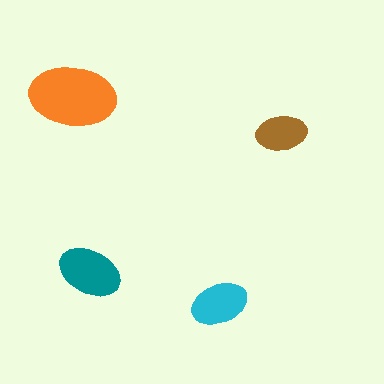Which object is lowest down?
The cyan ellipse is bottommost.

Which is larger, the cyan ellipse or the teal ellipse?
The teal one.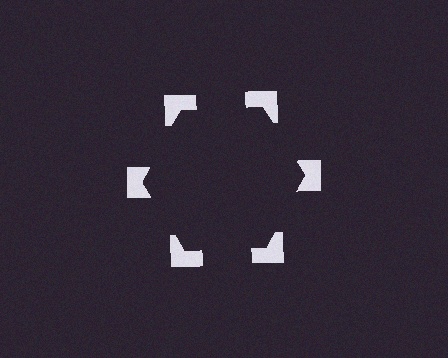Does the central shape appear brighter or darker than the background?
It typically appears slightly darker than the background, even though no actual brightness change is drawn.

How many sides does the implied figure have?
6 sides.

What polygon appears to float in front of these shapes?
An illusory hexagon — its edges are inferred from the aligned wedge cuts in the notched squares, not physically drawn.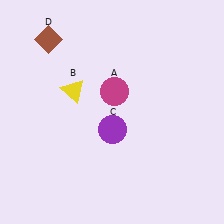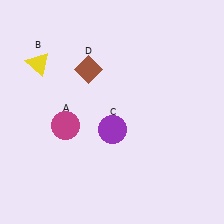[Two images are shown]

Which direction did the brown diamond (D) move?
The brown diamond (D) moved right.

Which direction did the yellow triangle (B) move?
The yellow triangle (B) moved left.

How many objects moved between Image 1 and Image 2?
3 objects moved between the two images.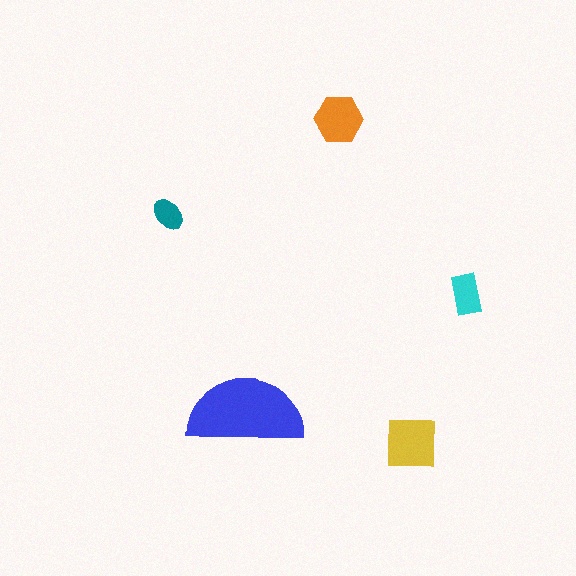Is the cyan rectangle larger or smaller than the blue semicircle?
Smaller.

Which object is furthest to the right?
The cyan rectangle is rightmost.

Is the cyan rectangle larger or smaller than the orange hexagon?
Smaller.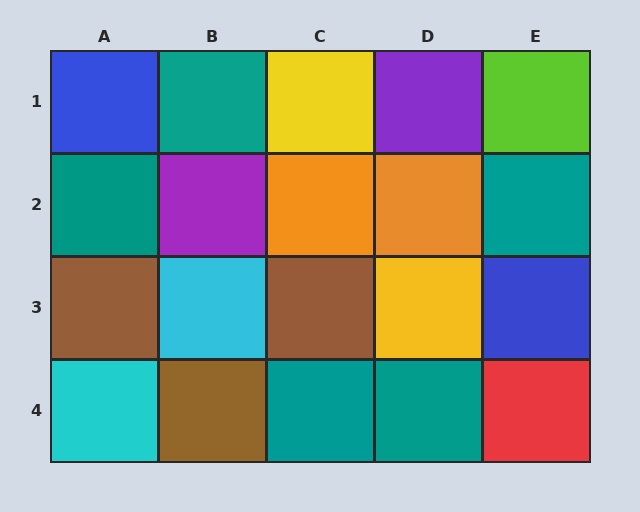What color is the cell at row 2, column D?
Orange.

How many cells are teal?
5 cells are teal.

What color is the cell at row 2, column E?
Teal.